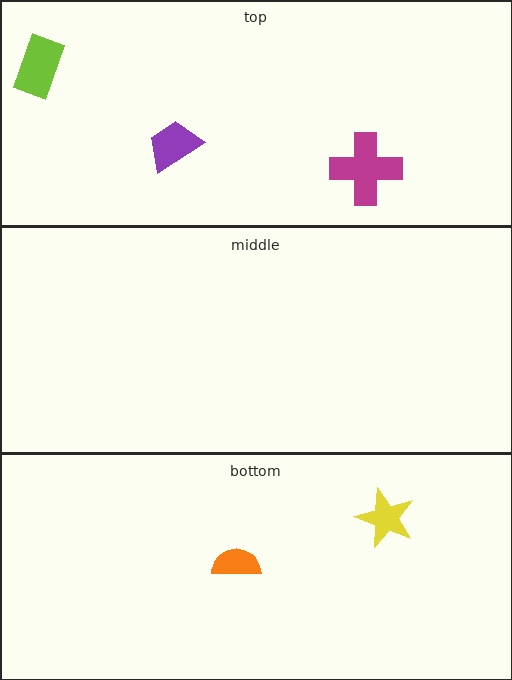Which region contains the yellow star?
The bottom region.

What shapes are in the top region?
The lime rectangle, the purple trapezoid, the magenta cross.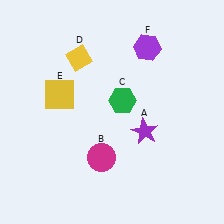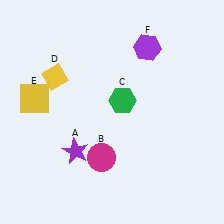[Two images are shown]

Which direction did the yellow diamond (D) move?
The yellow diamond (D) moved left.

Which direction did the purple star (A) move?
The purple star (A) moved left.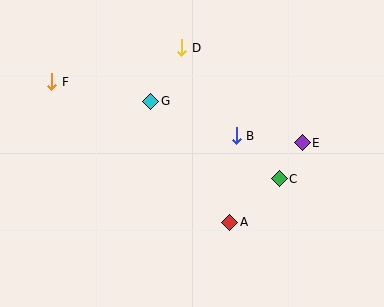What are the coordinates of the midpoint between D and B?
The midpoint between D and B is at (209, 92).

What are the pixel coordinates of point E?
Point E is at (302, 143).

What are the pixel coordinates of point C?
Point C is at (279, 179).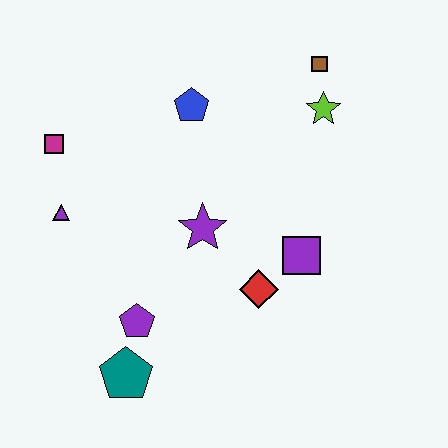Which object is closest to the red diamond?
The purple square is closest to the red diamond.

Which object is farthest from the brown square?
The teal pentagon is farthest from the brown square.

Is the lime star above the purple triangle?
Yes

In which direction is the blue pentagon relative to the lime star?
The blue pentagon is to the left of the lime star.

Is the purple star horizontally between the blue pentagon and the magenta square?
No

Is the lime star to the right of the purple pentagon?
Yes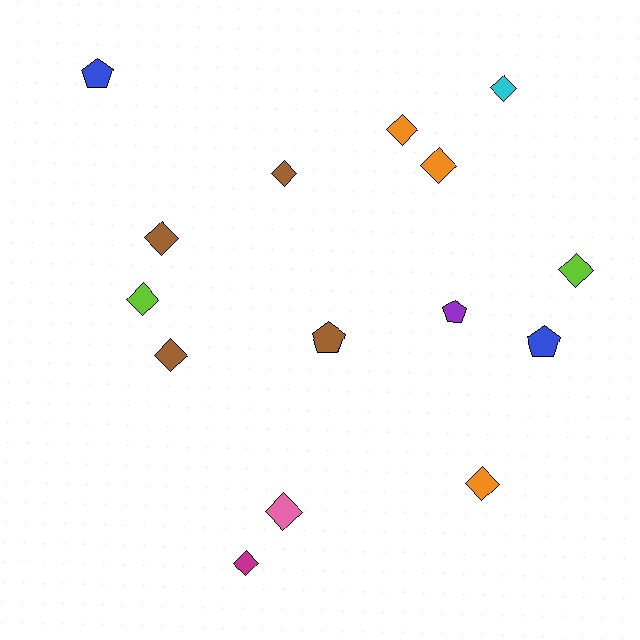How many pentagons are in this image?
There are 4 pentagons.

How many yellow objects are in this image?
There are no yellow objects.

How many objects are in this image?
There are 15 objects.